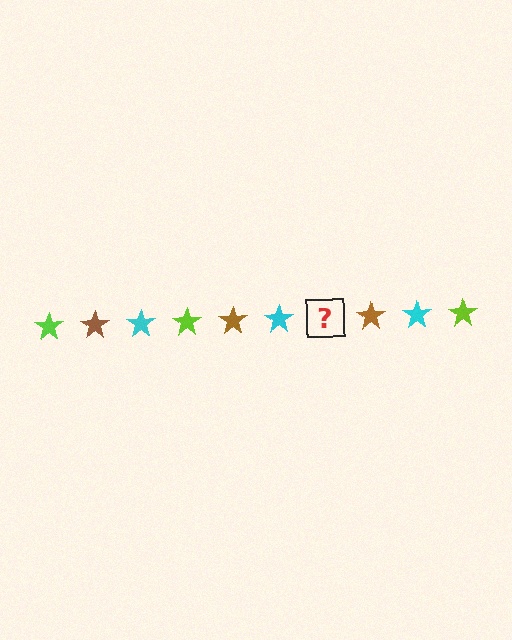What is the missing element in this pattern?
The missing element is a lime star.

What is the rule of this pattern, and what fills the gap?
The rule is that the pattern cycles through lime, brown, cyan stars. The gap should be filled with a lime star.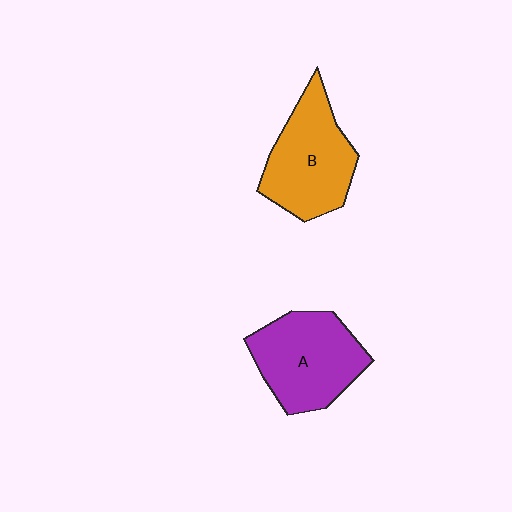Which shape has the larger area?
Shape A (purple).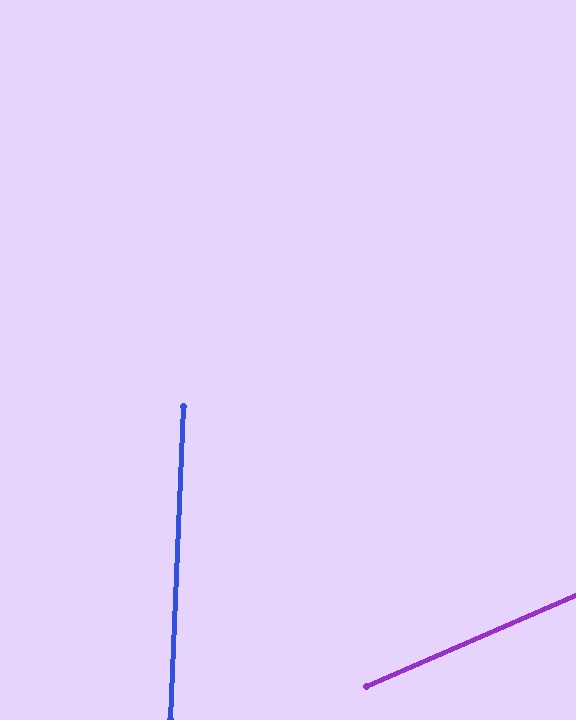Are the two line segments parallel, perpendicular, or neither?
Neither parallel nor perpendicular — they differ by about 64°.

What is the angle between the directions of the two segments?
Approximately 64 degrees.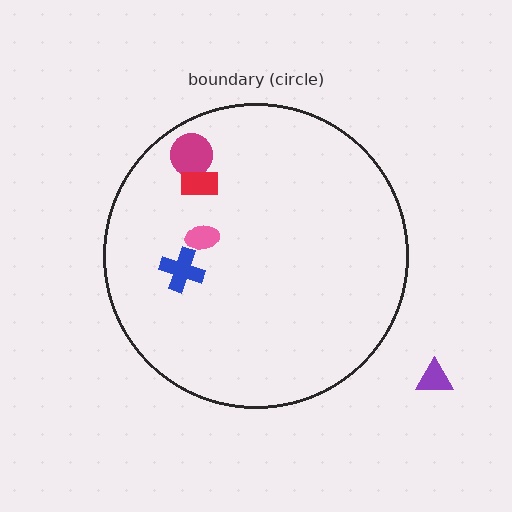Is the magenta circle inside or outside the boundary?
Inside.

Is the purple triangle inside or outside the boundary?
Outside.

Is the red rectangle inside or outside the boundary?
Inside.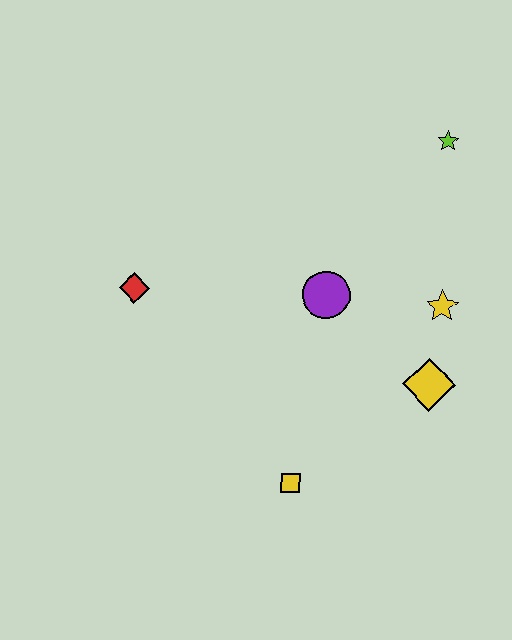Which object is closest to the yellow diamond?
The yellow star is closest to the yellow diamond.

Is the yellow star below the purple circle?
Yes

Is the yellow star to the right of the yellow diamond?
Yes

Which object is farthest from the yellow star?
The red diamond is farthest from the yellow star.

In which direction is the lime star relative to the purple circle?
The lime star is above the purple circle.